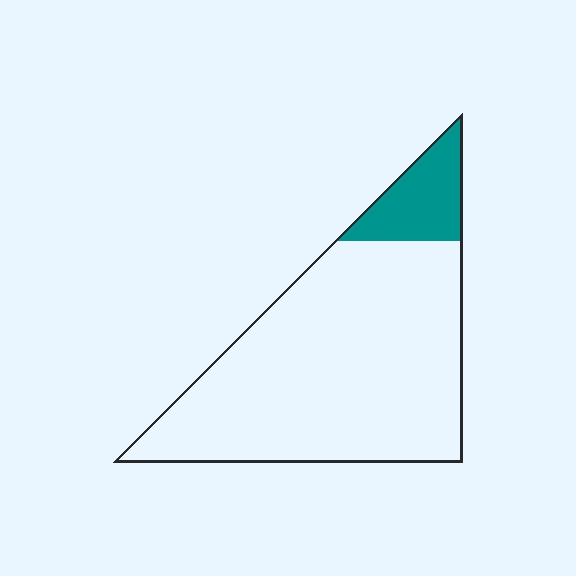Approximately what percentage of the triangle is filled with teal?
Approximately 15%.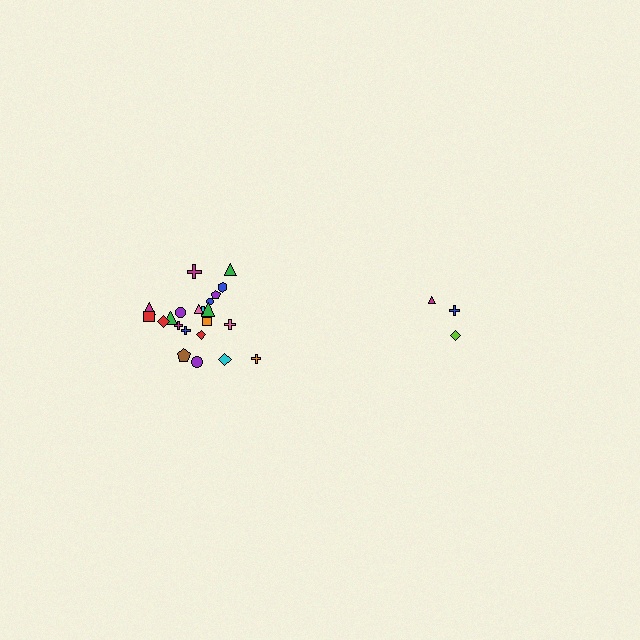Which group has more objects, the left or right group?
The left group.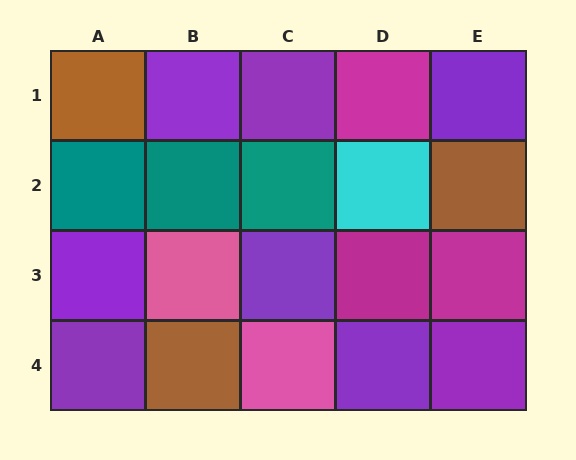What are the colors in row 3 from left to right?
Purple, pink, purple, magenta, magenta.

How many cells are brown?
3 cells are brown.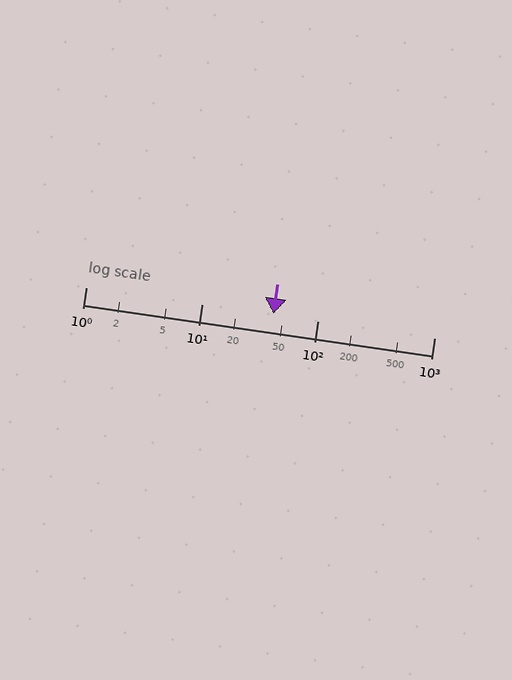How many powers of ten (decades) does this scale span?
The scale spans 3 decades, from 1 to 1000.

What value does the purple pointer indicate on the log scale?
The pointer indicates approximately 41.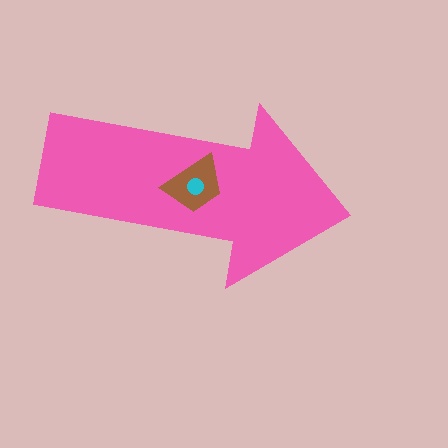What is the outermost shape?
The pink arrow.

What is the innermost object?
The cyan circle.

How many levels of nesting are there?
3.